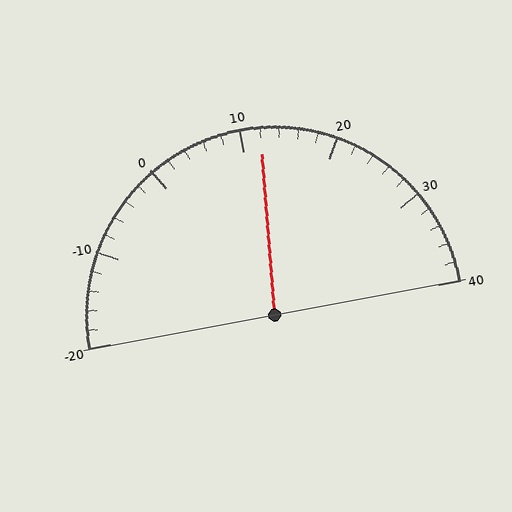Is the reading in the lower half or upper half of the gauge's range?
The reading is in the upper half of the range (-20 to 40).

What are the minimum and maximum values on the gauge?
The gauge ranges from -20 to 40.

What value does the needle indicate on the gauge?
The needle indicates approximately 12.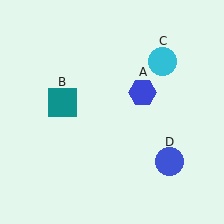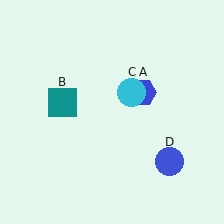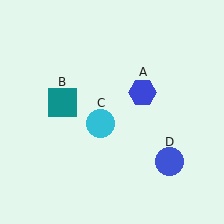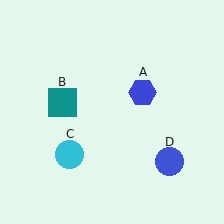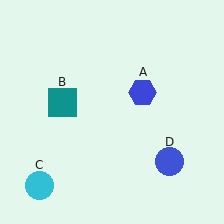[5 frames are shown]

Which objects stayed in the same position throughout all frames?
Blue hexagon (object A) and teal square (object B) and blue circle (object D) remained stationary.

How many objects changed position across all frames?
1 object changed position: cyan circle (object C).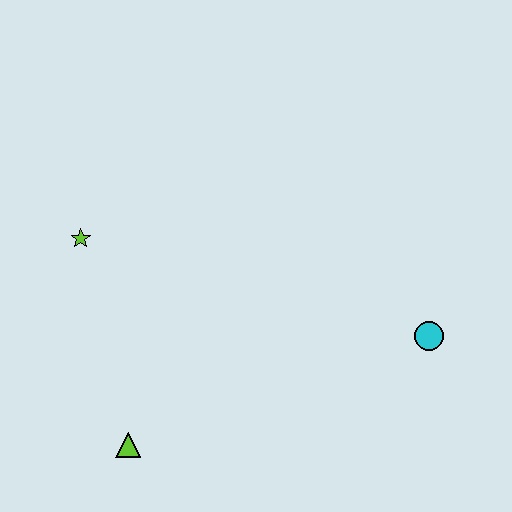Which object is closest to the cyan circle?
The lime triangle is closest to the cyan circle.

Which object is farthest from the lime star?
The cyan circle is farthest from the lime star.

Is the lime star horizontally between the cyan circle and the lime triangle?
No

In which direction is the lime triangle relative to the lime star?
The lime triangle is below the lime star.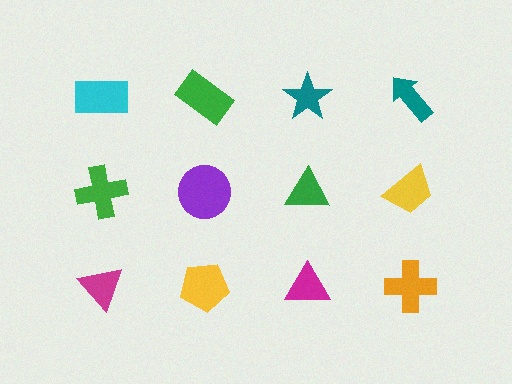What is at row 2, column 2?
A purple circle.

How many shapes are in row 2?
4 shapes.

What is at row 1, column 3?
A teal star.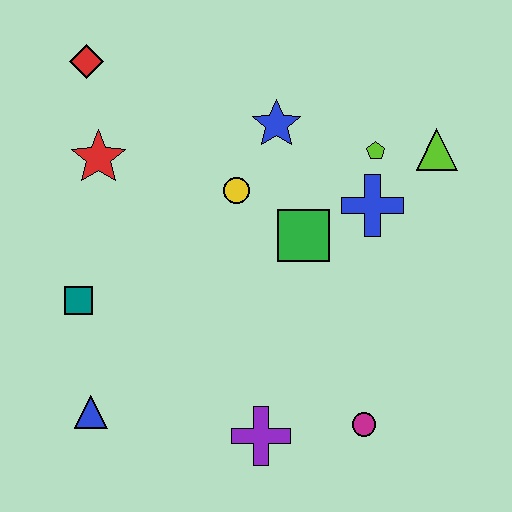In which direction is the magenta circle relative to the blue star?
The magenta circle is below the blue star.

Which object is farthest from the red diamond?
The magenta circle is farthest from the red diamond.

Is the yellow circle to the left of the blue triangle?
No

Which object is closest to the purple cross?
The magenta circle is closest to the purple cross.